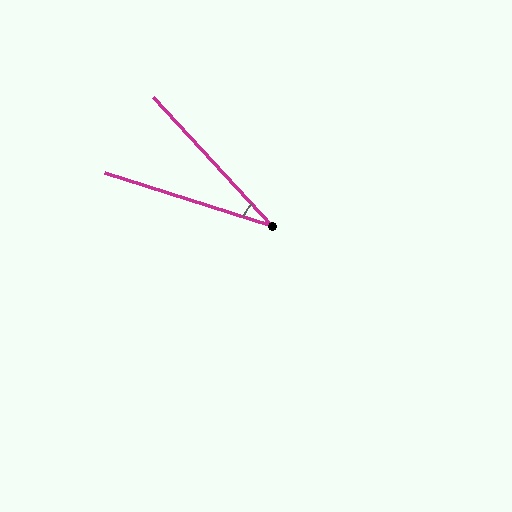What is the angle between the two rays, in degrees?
Approximately 30 degrees.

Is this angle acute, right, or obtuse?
It is acute.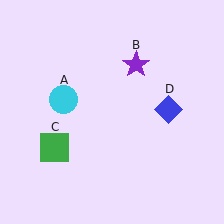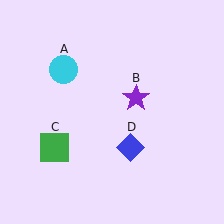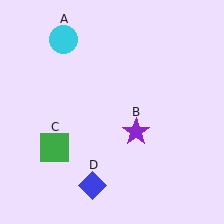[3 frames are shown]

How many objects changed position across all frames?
3 objects changed position: cyan circle (object A), purple star (object B), blue diamond (object D).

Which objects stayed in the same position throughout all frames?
Green square (object C) remained stationary.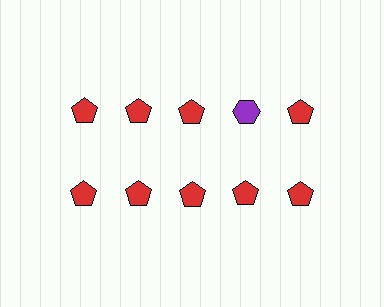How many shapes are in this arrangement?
There are 10 shapes arranged in a grid pattern.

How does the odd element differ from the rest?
It differs in both color (purple instead of red) and shape (hexagon instead of pentagon).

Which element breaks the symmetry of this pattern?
The purple hexagon in the top row, second from right column breaks the symmetry. All other shapes are red pentagons.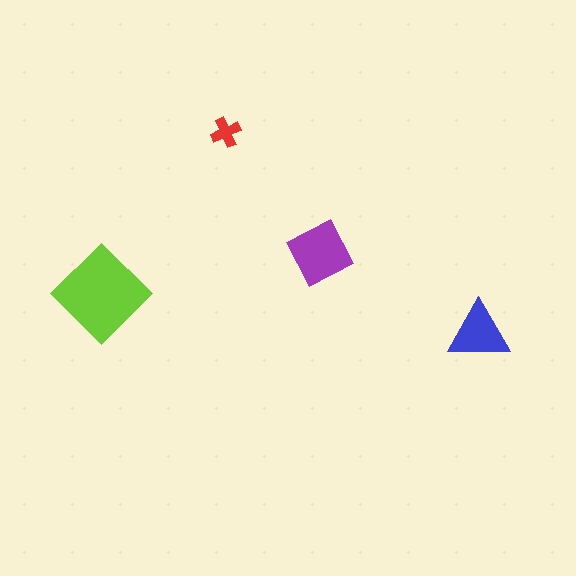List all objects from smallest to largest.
The red cross, the blue triangle, the purple square, the lime diamond.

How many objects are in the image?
There are 4 objects in the image.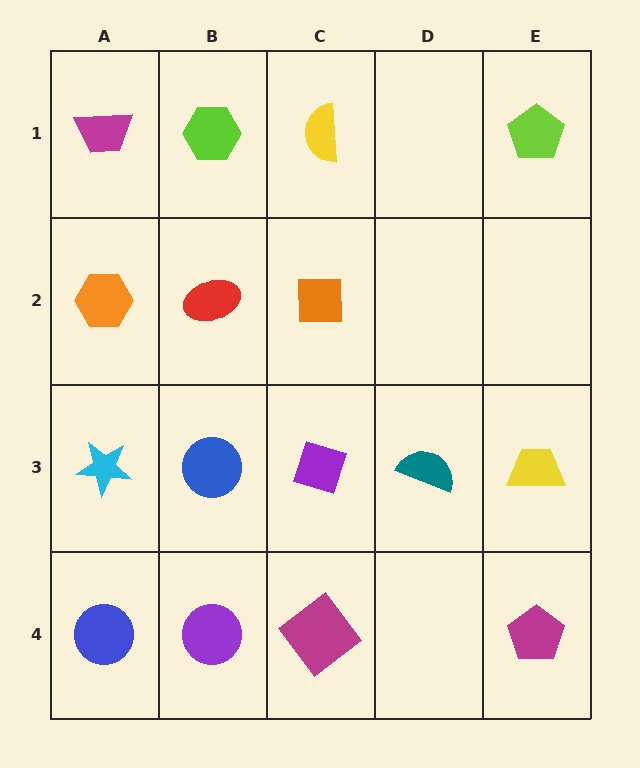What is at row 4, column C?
A magenta diamond.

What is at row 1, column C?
A yellow semicircle.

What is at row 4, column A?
A blue circle.